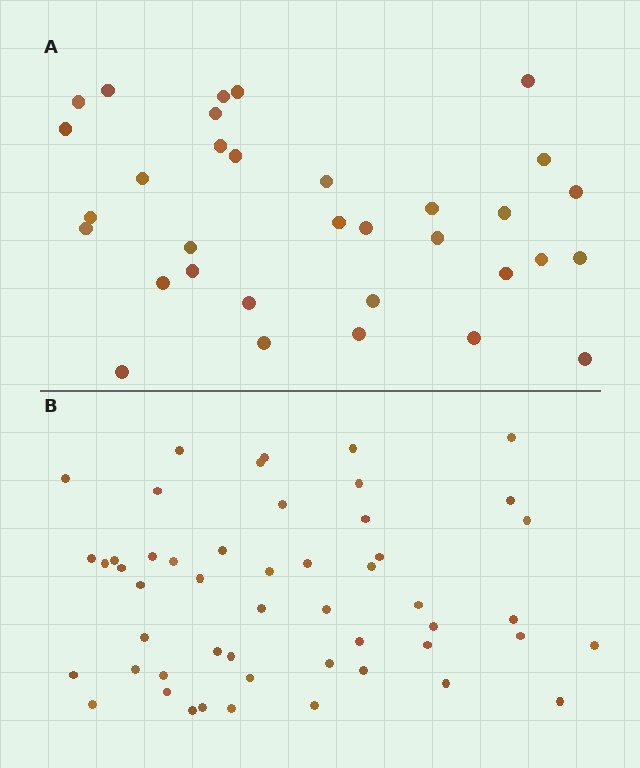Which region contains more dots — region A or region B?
Region B (the bottom region) has more dots.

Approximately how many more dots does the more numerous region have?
Region B has approximately 20 more dots than region A.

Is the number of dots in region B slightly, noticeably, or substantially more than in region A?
Region B has substantially more. The ratio is roughly 1.5 to 1.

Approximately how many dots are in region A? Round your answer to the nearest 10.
About 30 dots. (The exact count is 33, which rounds to 30.)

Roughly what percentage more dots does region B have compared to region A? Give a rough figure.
About 55% more.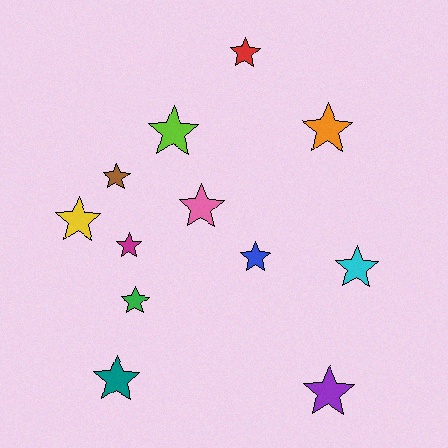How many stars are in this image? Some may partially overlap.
There are 12 stars.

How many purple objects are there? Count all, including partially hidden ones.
There is 1 purple object.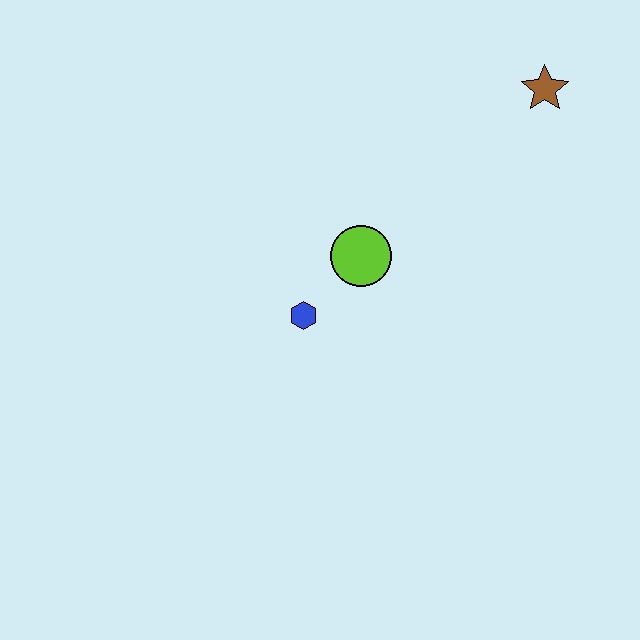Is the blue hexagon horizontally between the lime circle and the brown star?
No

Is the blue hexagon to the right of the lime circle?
No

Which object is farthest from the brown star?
The blue hexagon is farthest from the brown star.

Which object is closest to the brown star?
The lime circle is closest to the brown star.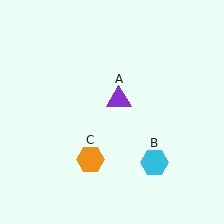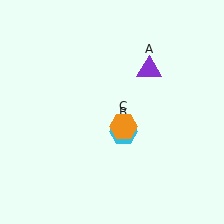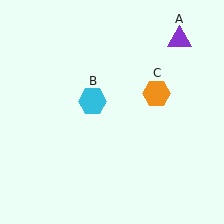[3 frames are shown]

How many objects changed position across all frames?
3 objects changed position: purple triangle (object A), cyan hexagon (object B), orange hexagon (object C).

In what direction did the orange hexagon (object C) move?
The orange hexagon (object C) moved up and to the right.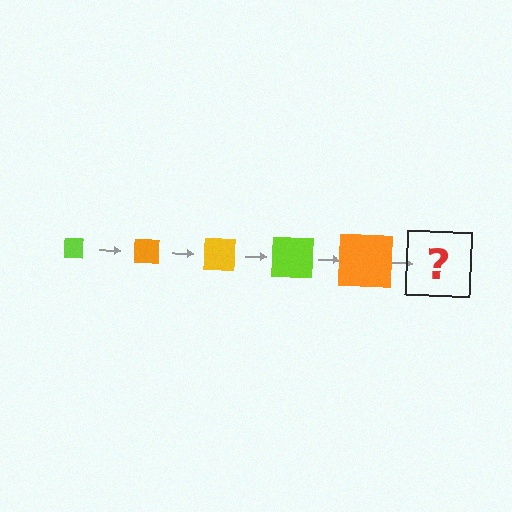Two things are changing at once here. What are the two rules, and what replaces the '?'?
The two rules are that the square grows larger each step and the color cycles through lime, orange, and yellow. The '?' should be a yellow square, larger than the previous one.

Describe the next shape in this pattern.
It should be a yellow square, larger than the previous one.